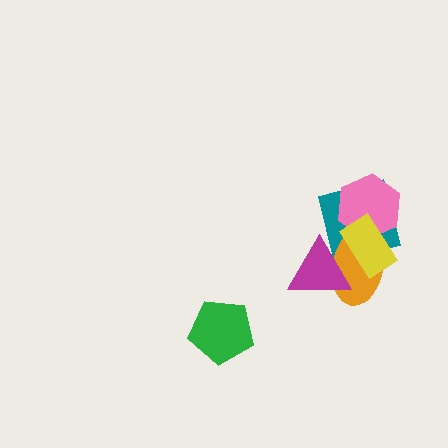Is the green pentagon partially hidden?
No, no other shape covers it.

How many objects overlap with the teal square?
3 objects overlap with the teal square.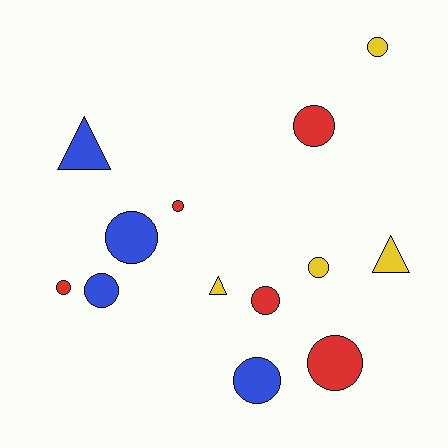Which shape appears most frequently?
Circle, with 10 objects.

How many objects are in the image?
There are 13 objects.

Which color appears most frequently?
Red, with 5 objects.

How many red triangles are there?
There are no red triangles.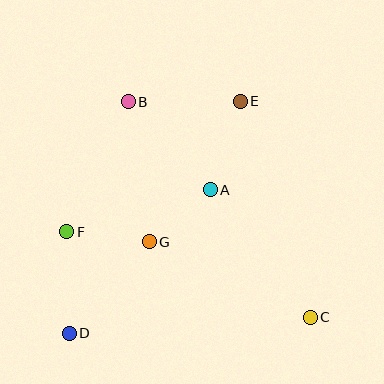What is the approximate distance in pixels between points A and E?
The distance between A and E is approximately 93 pixels.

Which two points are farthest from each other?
Points D and E are farthest from each other.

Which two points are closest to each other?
Points A and G are closest to each other.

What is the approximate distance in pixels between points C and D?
The distance between C and D is approximately 242 pixels.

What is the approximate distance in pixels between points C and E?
The distance between C and E is approximately 227 pixels.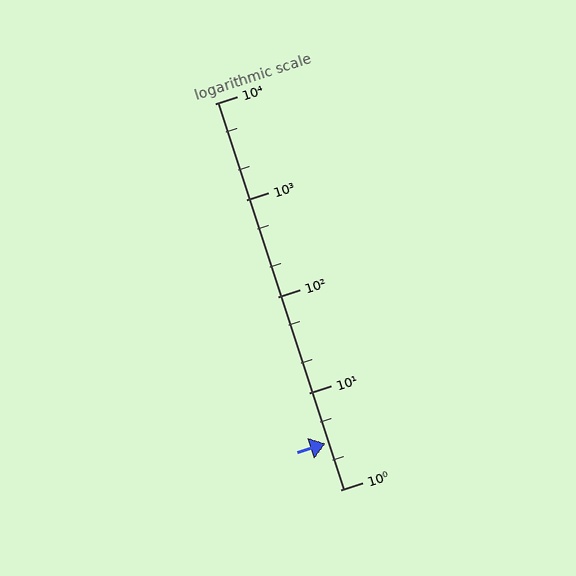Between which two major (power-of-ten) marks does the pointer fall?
The pointer is between 1 and 10.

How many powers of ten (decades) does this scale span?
The scale spans 4 decades, from 1 to 10000.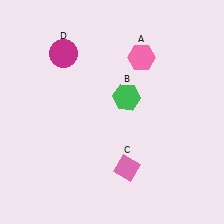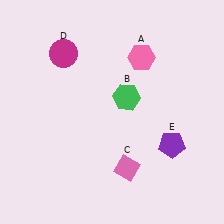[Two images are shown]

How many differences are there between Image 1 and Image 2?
There is 1 difference between the two images.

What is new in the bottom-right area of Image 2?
A purple pentagon (E) was added in the bottom-right area of Image 2.